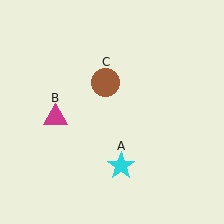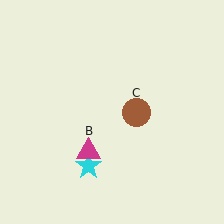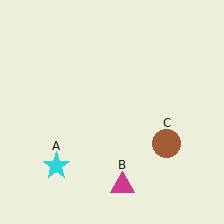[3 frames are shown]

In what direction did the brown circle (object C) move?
The brown circle (object C) moved down and to the right.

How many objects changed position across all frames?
3 objects changed position: cyan star (object A), magenta triangle (object B), brown circle (object C).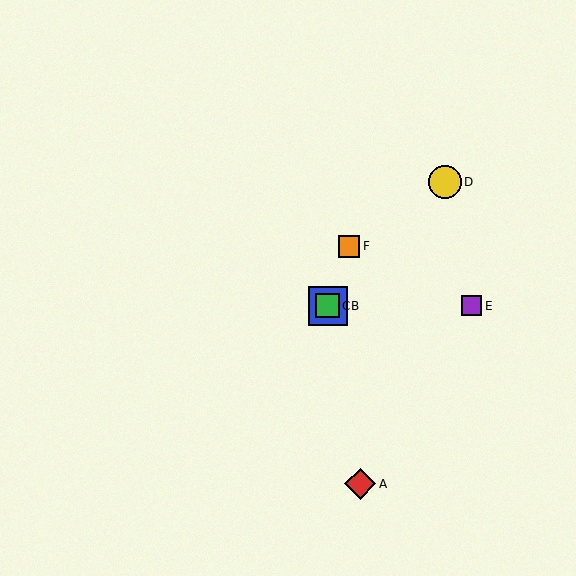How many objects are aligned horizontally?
3 objects (B, C, E) are aligned horizontally.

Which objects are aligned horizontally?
Objects B, C, E are aligned horizontally.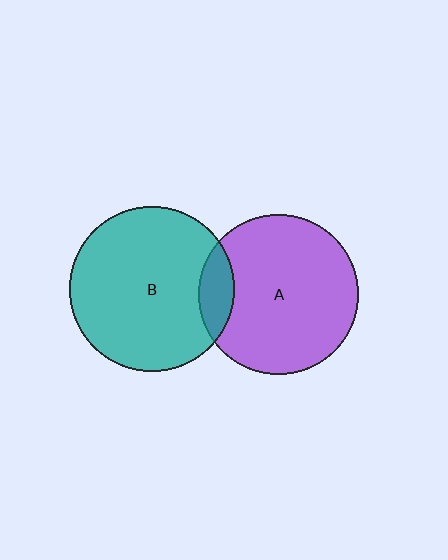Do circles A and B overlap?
Yes.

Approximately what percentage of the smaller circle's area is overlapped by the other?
Approximately 15%.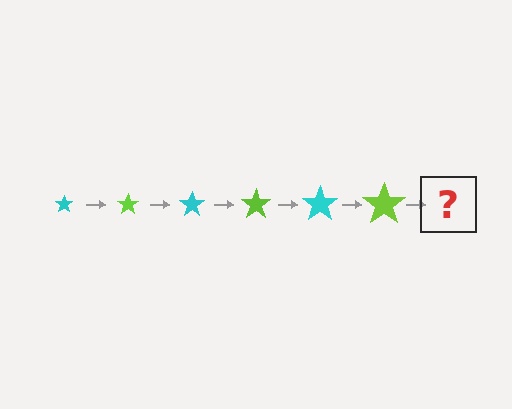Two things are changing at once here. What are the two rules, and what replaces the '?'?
The two rules are that the star grows larger each step and the color cycles through cyan and lime. The '?' should be a cyan star, larger than the previous one.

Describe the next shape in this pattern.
It should be a cyan star, larger than the previous one.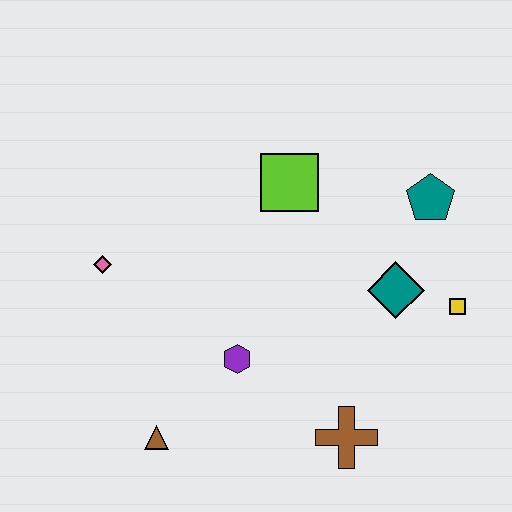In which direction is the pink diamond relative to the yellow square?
The pink diamond is to the left of the yellow square.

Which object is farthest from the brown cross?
The pink diamond is farthest from the brown cross.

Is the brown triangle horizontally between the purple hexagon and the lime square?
No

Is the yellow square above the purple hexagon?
Yes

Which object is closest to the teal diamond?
The yellow square is closest to the teal diamond.